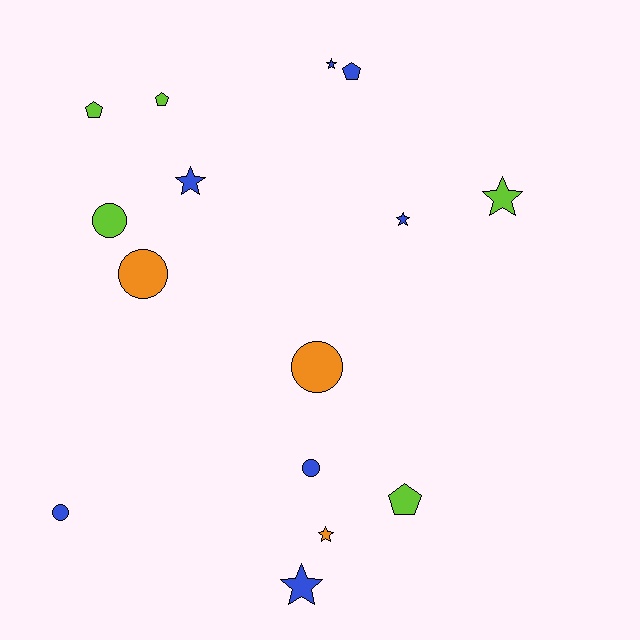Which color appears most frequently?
Blue, with 7 objects.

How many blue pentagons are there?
There is 1 blue pentagon.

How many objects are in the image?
There are 15 objects.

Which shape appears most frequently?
Star, with 6 objects.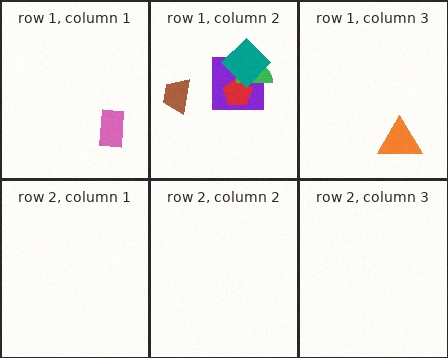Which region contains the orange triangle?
The row 1, column 3 region.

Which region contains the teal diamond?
The row 1, column 2 region.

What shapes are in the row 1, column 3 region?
The orange triangle.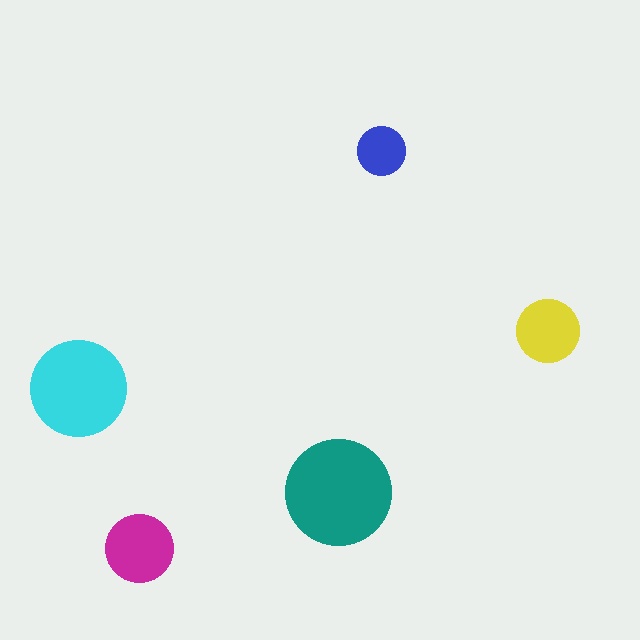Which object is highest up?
The blue circle is topmost.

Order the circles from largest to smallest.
the teal one, the cyan one, the magenta one, the yellow one, the blue one.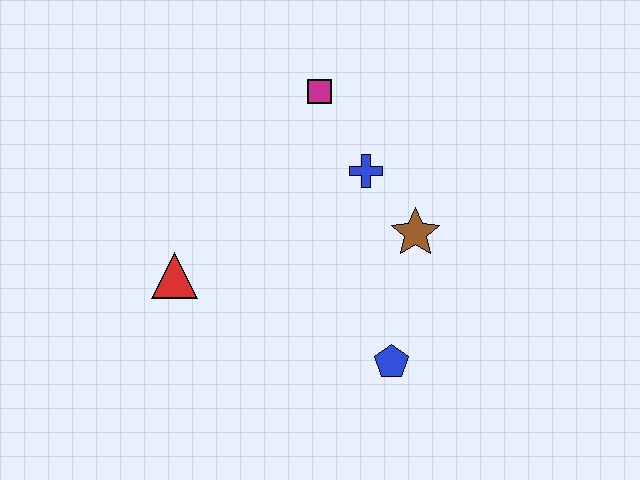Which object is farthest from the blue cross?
The red triangle is farthest from the blue cross.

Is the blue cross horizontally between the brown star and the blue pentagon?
No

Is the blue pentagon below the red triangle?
Yes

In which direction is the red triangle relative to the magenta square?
The red triangle is below the magenta square.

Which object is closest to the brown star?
The blue cross is closest to the brown star.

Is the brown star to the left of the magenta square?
No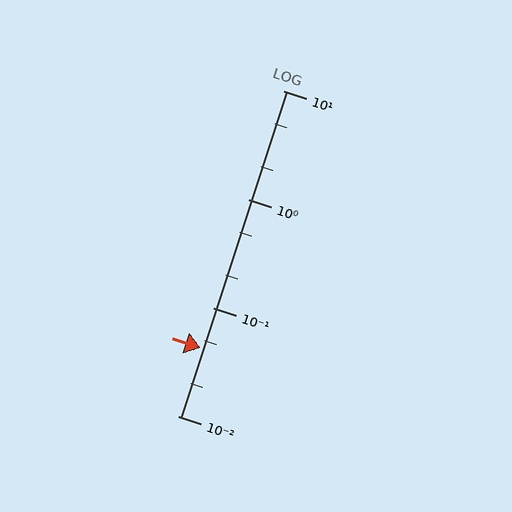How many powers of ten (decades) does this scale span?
The scale spans 3 decades, from 0.01 to 10.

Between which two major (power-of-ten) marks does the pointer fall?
The pointer is between 0.01 and 0.1.